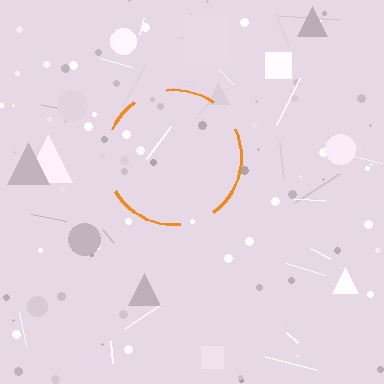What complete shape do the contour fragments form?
The contour fragments form a circle.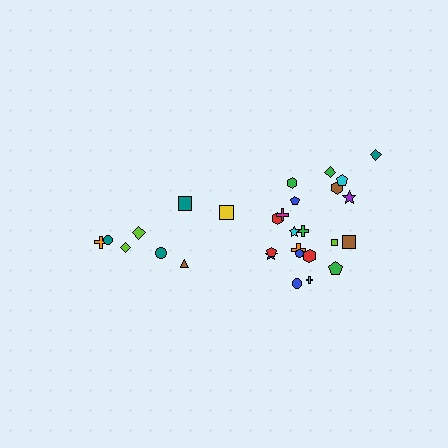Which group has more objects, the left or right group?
The right group.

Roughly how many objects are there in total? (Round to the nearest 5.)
Roughly 30 objects in total.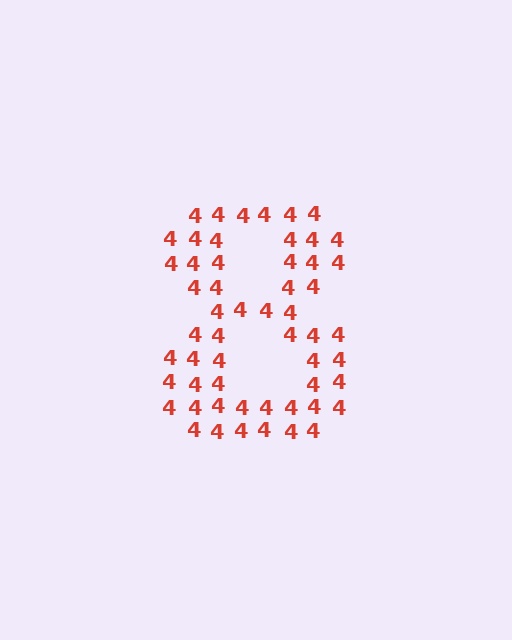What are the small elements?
The small elements are digit 4's.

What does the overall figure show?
The overall figure shows the digit 8.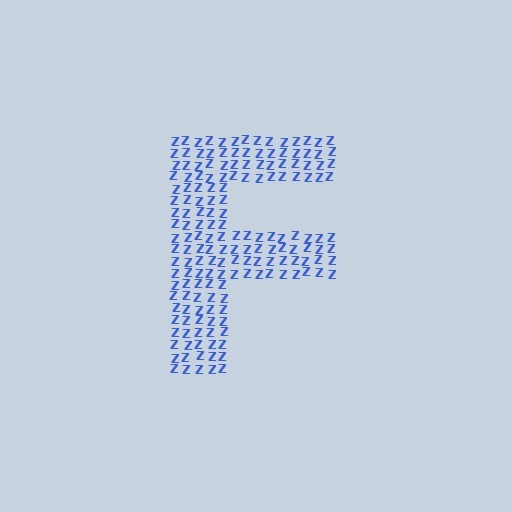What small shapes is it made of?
It is made of small letter Z's.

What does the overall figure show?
The overall figure shows the letter F.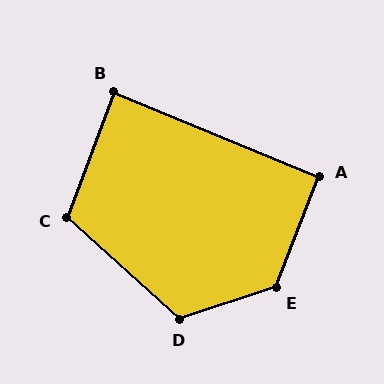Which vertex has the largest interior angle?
E, at approximately 129 degrees.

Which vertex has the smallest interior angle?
B, at approximately 88 degrees.